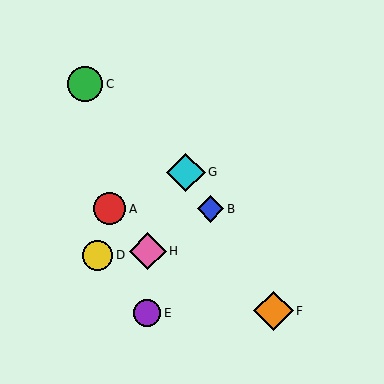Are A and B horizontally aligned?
Yes, both are at y≈209.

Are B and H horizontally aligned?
No, B is at y≈209 and H is at y≈251.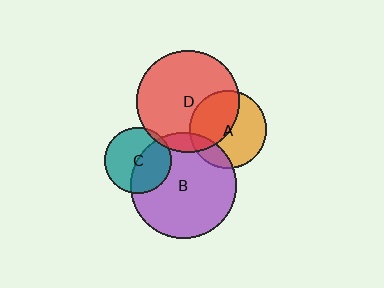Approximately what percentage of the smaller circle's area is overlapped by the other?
Approximately 15%.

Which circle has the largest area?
Circle B (purple).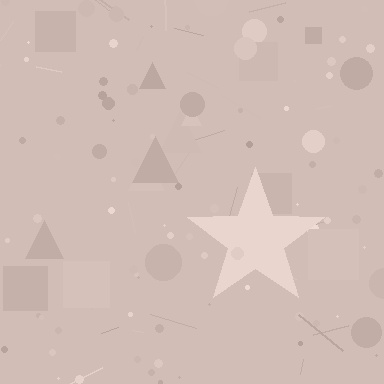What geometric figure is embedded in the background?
A star is embedded in the background.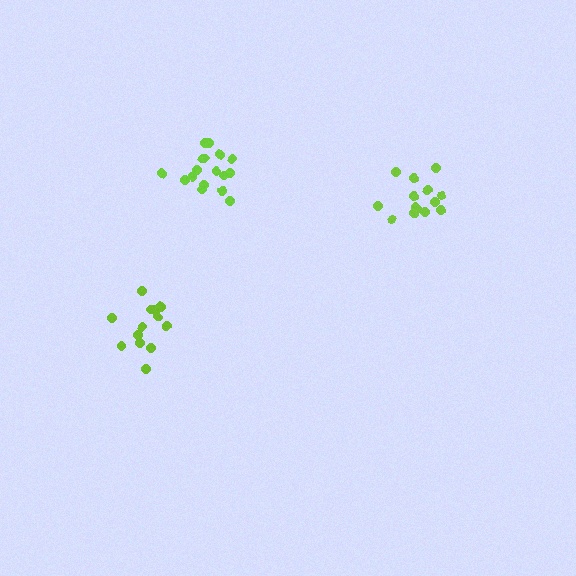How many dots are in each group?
Group 1: 14 dots, Group 2: 17 dots, Group 3: 13 dots (44 total).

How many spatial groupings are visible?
There are 3 spatial groupings.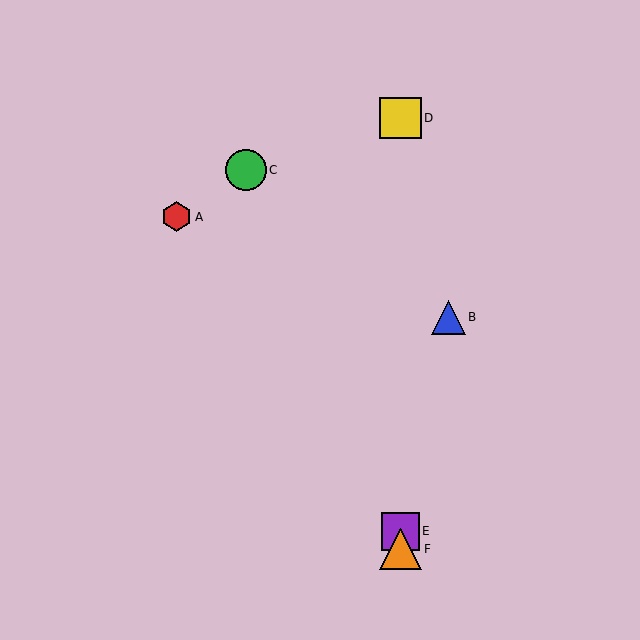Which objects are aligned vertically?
Objects D, E, F are aligned vertically.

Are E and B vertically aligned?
No, E is at x≈401 and B is at x≈449.